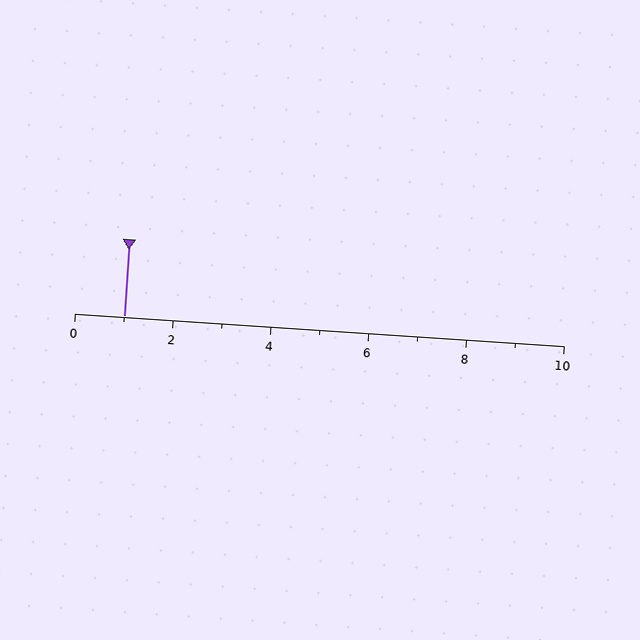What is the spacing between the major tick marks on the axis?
The major ticks are spaced 2 apart.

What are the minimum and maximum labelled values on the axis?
The axis runs from 0 to 10.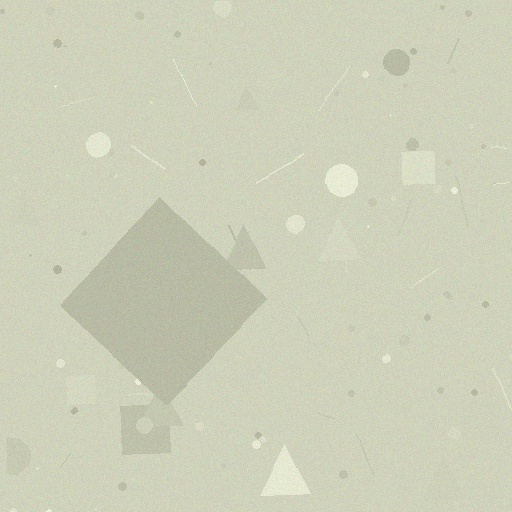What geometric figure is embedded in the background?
A diamond is embedded in the background.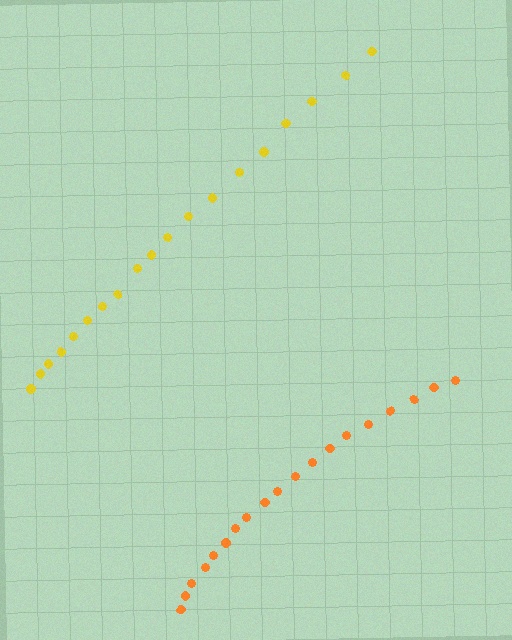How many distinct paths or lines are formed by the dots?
There are 2 distinct paths.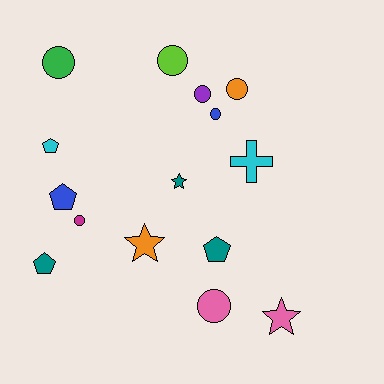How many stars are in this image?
There are 3 stars.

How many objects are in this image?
There are 15 objects.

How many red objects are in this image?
There are no red objects.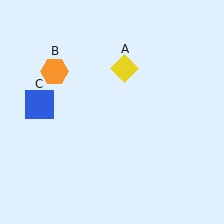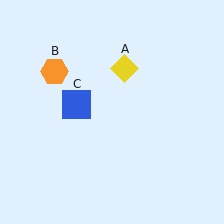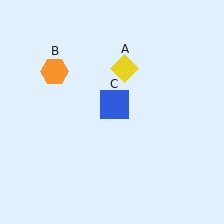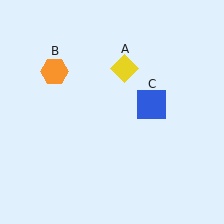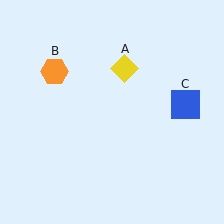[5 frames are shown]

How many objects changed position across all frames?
1 object changed position: blue square (object C).